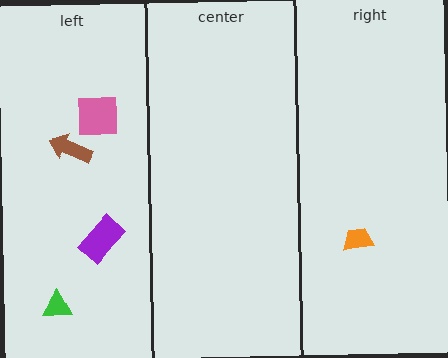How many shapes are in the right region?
1.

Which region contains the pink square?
The left region.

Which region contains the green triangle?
The left region.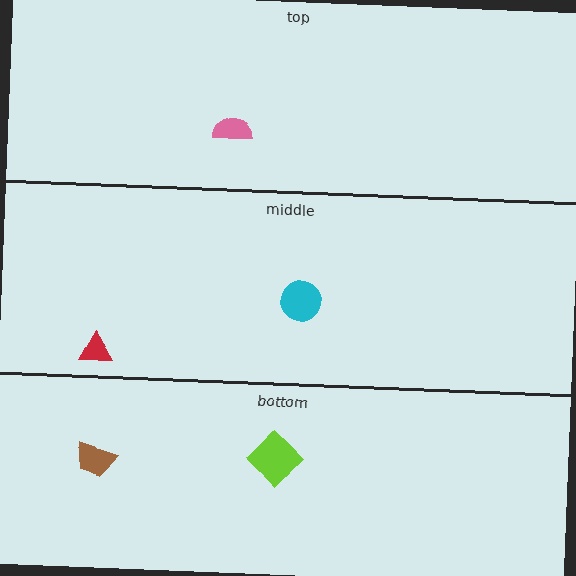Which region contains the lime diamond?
The bottom region.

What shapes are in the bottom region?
The brown trapezoid, the lime diamond.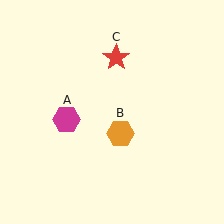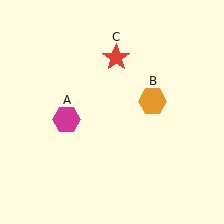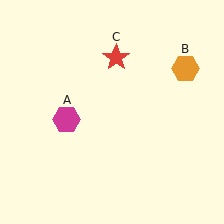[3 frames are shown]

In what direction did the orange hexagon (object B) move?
The orange hexagon (object B) moved up and to the right.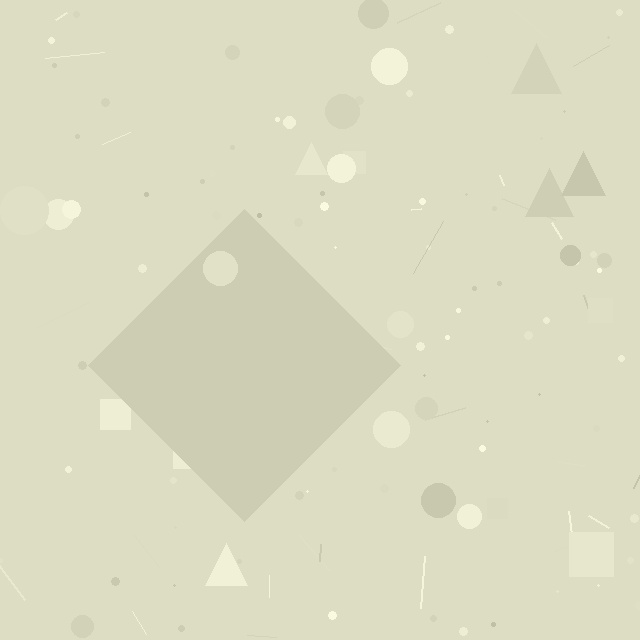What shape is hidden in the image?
A diamond is hidden in the image.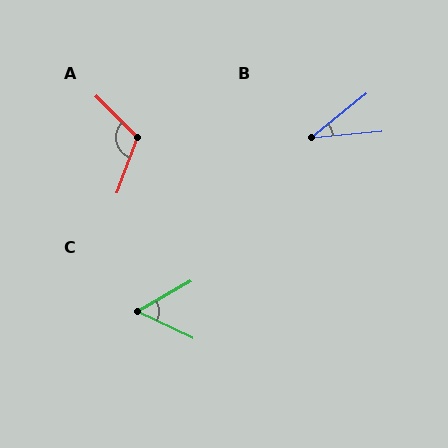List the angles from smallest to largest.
B (33°), C (54°), A (115°).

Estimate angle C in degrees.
Approximately 54 degrees.